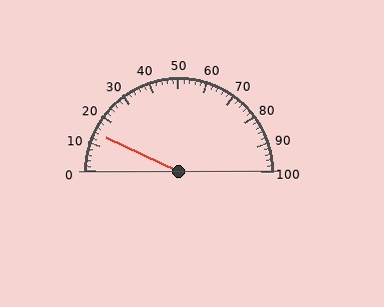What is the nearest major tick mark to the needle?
The nearest major tick mark is 10.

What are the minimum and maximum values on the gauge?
The gauge ranges from 0 to 100.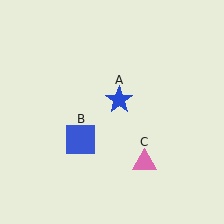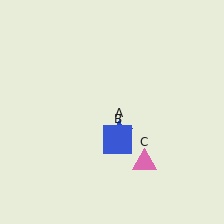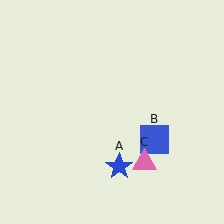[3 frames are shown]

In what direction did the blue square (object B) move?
The blue square (object B) moved right.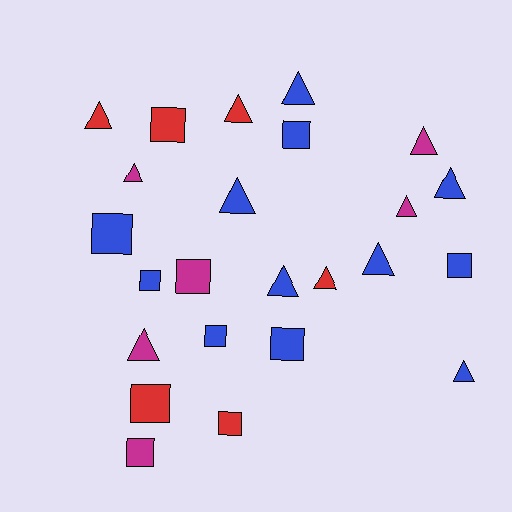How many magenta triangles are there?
There are 4 magenta triangles.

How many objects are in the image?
There are 24 objects.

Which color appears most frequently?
Blue, with 12 objects.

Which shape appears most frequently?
Triangle, with 13 objects.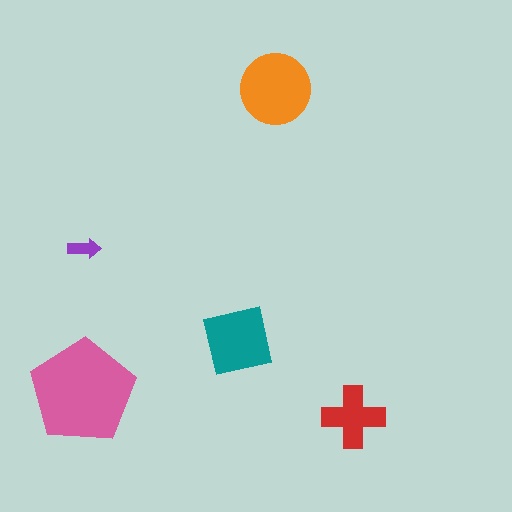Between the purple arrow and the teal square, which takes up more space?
The teal square.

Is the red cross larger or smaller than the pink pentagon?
Smaller.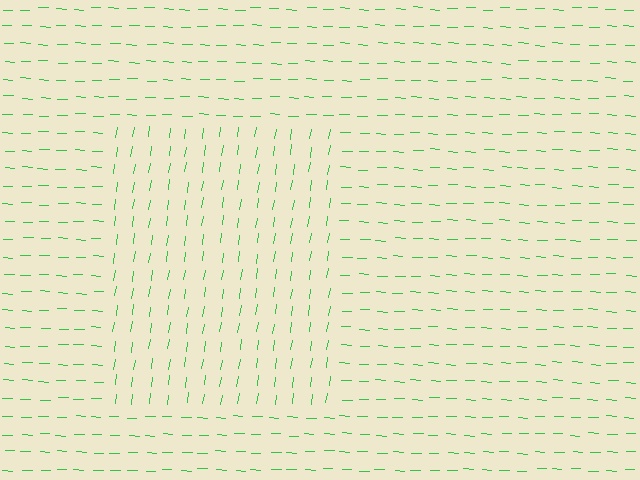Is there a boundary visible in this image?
Yes, there is a texture boundary formed by a change in line orientation.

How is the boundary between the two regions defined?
The boundary is defined purely by a change in line orientation (approximately 83 degrees difference). All lines are the same color and thickness.